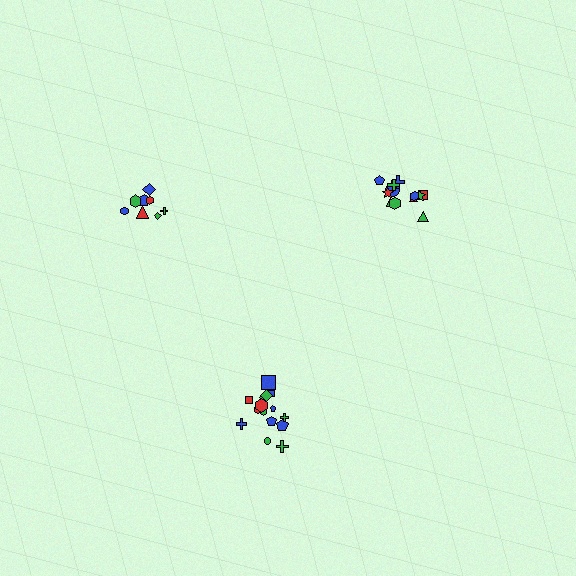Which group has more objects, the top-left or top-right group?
The top-right group.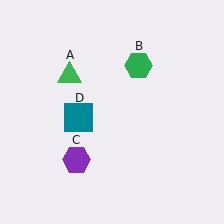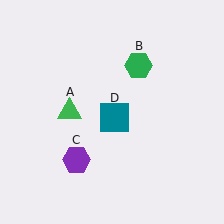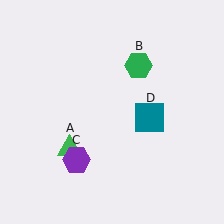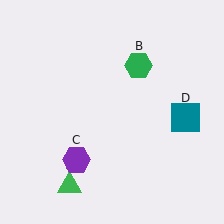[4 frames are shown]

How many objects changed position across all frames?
2 objects changed position: green triangle (object A), teal square (object D).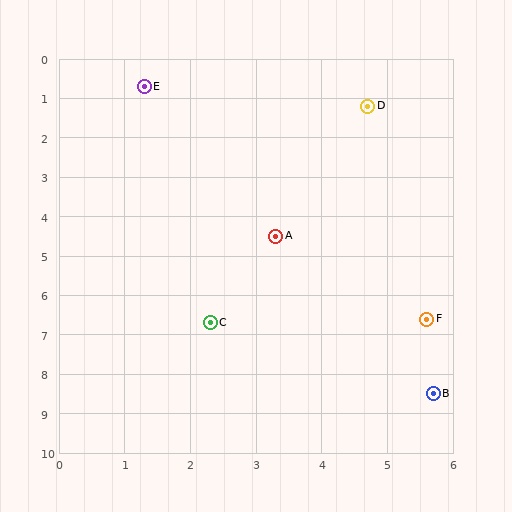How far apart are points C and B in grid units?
Points C and B are about 3.8 grid units apart.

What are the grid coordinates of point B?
Point B is at approximately (5.7, 8.5).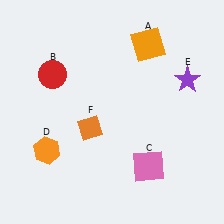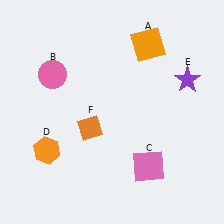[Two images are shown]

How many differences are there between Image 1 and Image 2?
There is 1 difference between the two images.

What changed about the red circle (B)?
In Image 1, B is red. In Image 2, it changed to pink.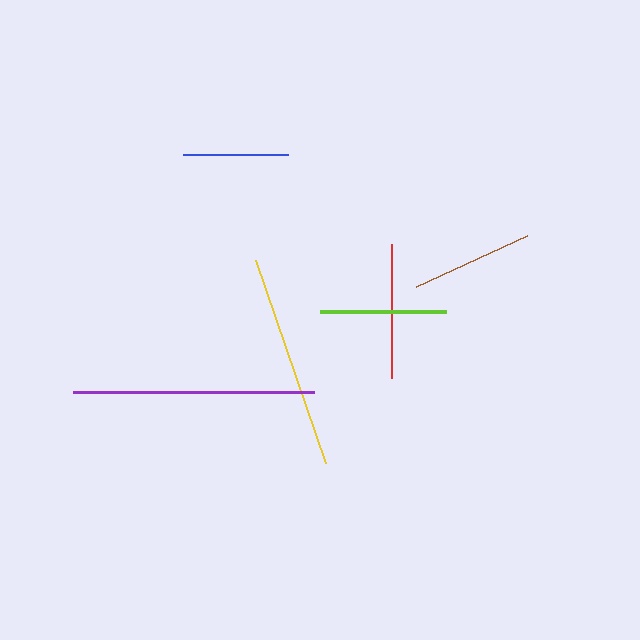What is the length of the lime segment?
The lime segment is approximately 126 pixels long.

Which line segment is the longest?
The purple line is the longest at approximately 241 pixels.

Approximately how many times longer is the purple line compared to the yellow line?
The purple line is approximately 1.1 times the length of the yellow line.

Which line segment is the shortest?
The blue line is the shortest at approximately 105 pixels.